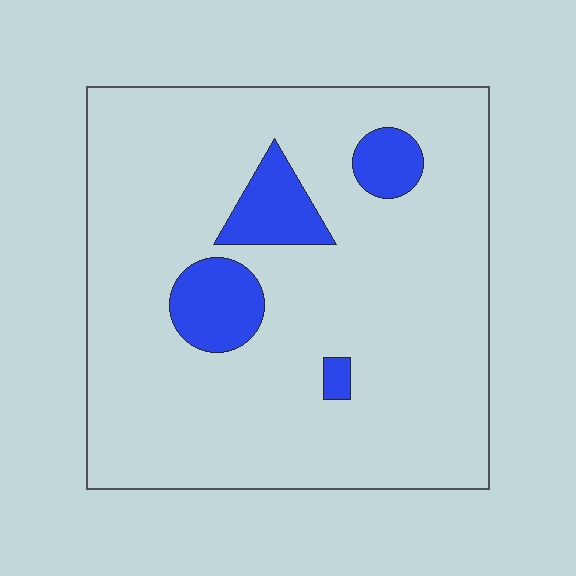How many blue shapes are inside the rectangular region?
4.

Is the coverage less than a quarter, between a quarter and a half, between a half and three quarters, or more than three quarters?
Less than a quarter.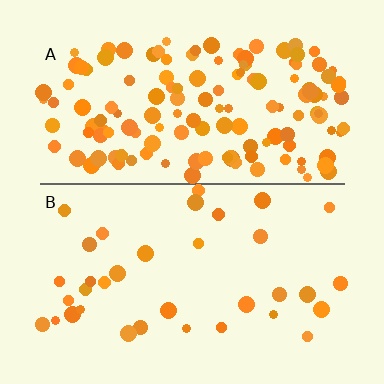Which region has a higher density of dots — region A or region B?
A (the top).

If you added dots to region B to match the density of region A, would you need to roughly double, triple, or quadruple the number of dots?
Approximately quadruple.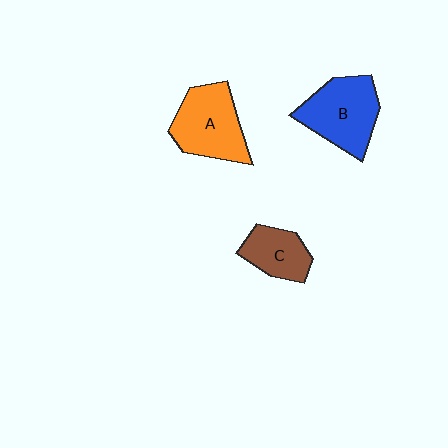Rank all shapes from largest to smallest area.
From largest to smallest: B (blue), A (orange), C (brown).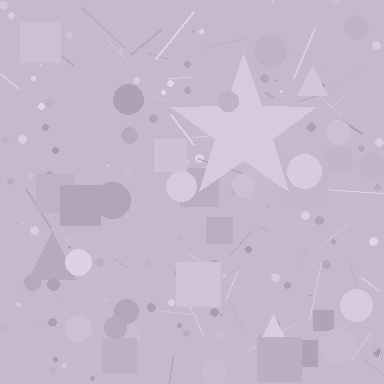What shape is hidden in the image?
A star is hidden in the image.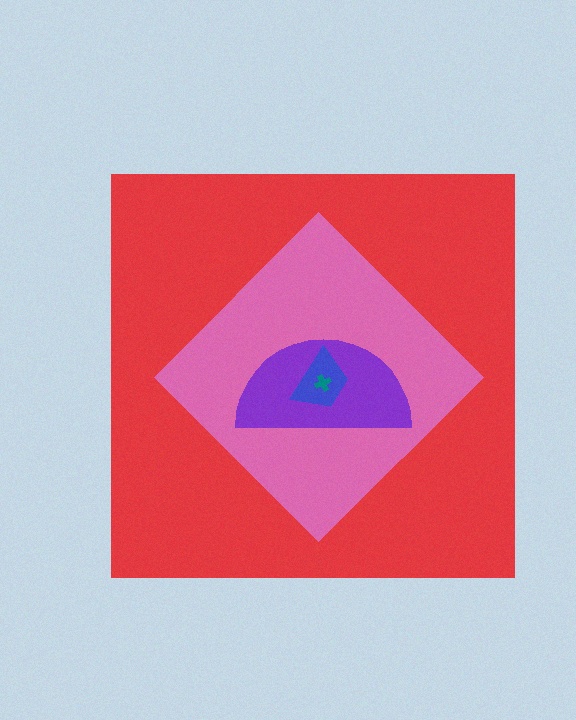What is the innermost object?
The teal cross.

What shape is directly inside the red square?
The pink diamond.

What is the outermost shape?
The red square.